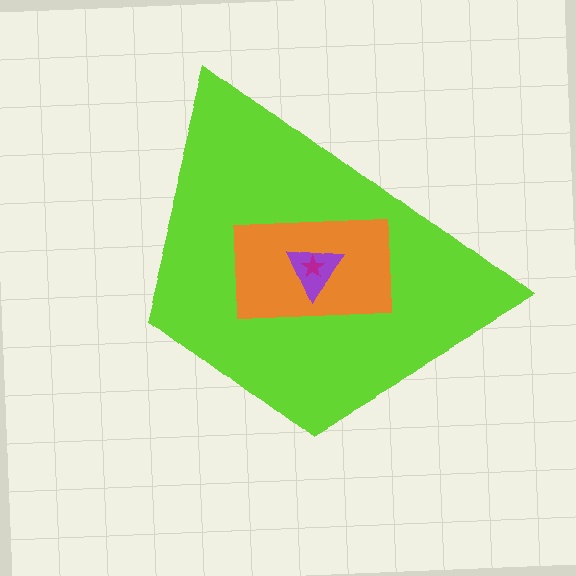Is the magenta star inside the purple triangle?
Yes.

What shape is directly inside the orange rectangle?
The purple triangle.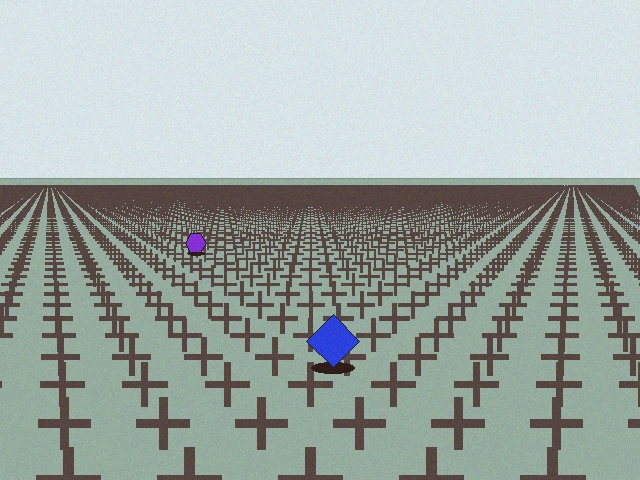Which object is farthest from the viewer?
The purple hexagon is farthest from the viewer. It appears smaller and the ground texture around it is denser.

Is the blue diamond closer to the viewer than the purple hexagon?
Yes. The blue diamond is closer — you can tell from the texture gradient: the ground texture is coarser near it.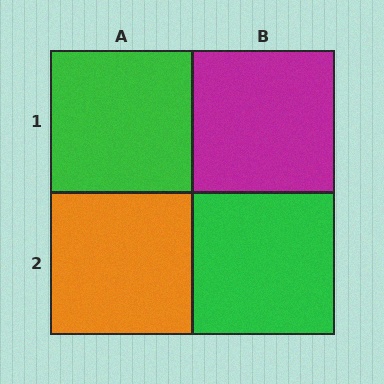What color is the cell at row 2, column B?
Green.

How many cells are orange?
1 cell is orange.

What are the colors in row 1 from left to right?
Green, magenta.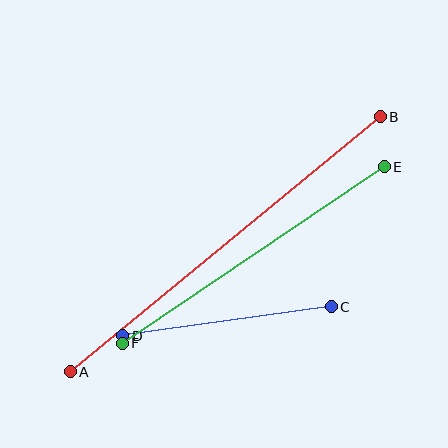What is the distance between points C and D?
The distance is approximately 211 pixels.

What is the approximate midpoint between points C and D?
The midpoint is at approximately (227, 321) pixels.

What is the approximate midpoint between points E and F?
The midpoint is at approximately (253, 255) pixels.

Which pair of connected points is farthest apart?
Points A and B are farthest apart.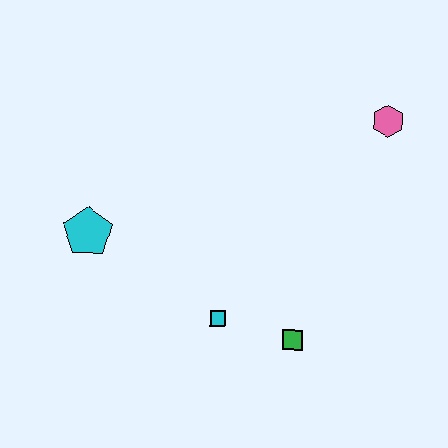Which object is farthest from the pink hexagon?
The cyan pentagon is farthest from the pink hexagon.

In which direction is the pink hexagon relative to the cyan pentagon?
The pink hexagon is to the right of the cyan pentagon.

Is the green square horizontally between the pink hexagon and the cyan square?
Yes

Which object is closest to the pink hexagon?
The green square is closest to the pink hexagon.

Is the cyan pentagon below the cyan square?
No